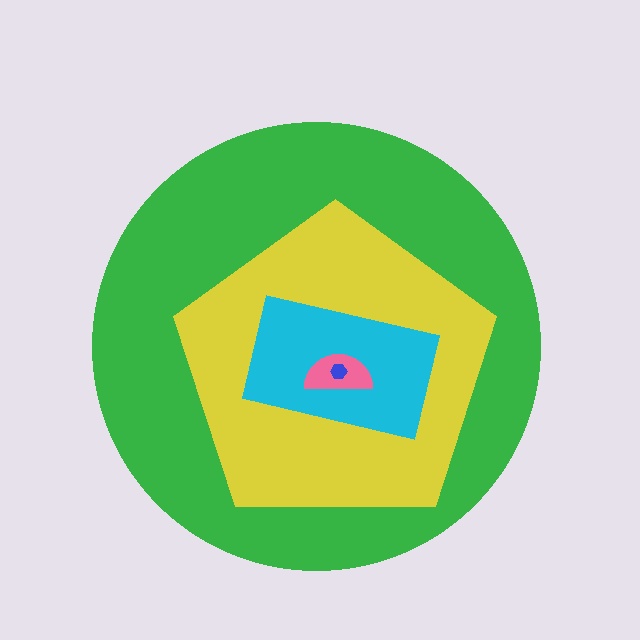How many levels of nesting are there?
5.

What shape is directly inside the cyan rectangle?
The pink semicircle.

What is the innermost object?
The blue hexagon.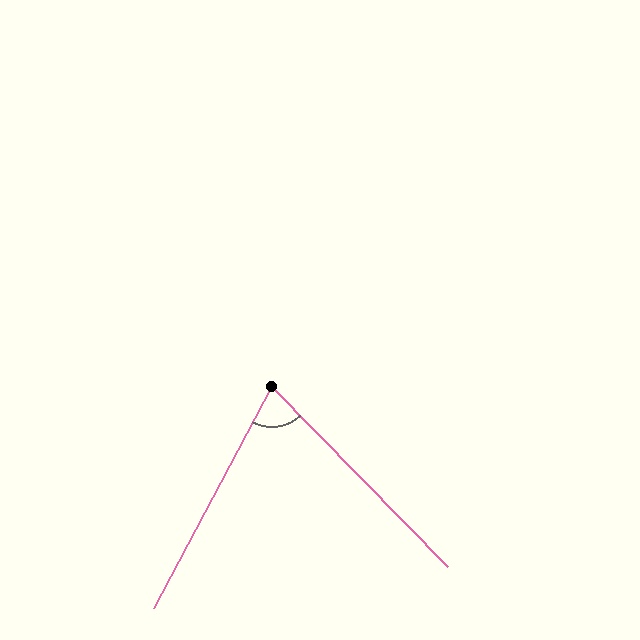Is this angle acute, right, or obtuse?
It is acute.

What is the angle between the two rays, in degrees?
Approximately 72 degrees.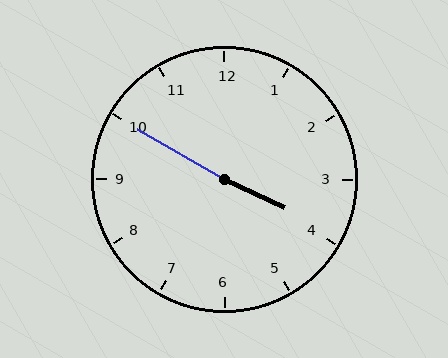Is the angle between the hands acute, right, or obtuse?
It is obtuse.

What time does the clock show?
3:50.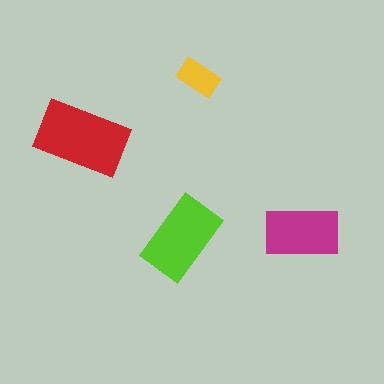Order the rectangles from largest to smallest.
the red one, the lime one, the magenta one, the yellow one.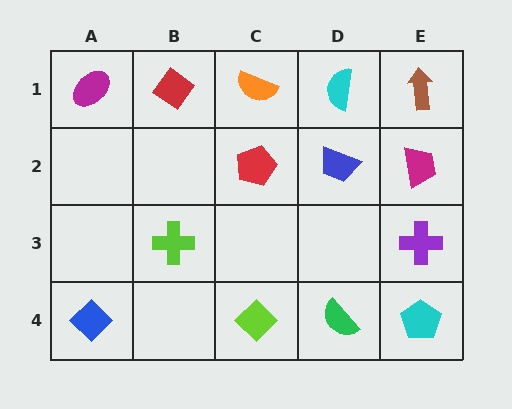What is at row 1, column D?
A cyan semicircle.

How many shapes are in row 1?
5 shapes.